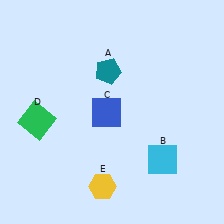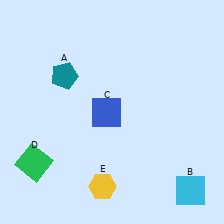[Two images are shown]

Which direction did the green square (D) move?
The green square (D) moved down.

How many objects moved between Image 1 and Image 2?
3 objects moved between the two images.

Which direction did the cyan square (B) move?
The cyan square (B) moved down.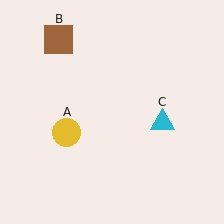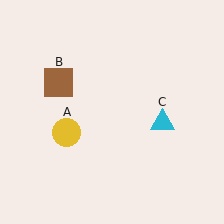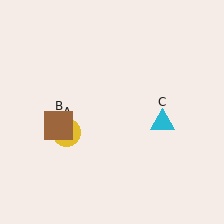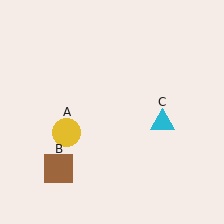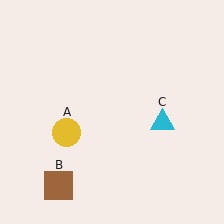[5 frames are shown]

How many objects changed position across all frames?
1 object changed position: brown square (object B).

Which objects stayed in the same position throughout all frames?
Yellow circle (object A) and cyan triangle (object C) remained stationary.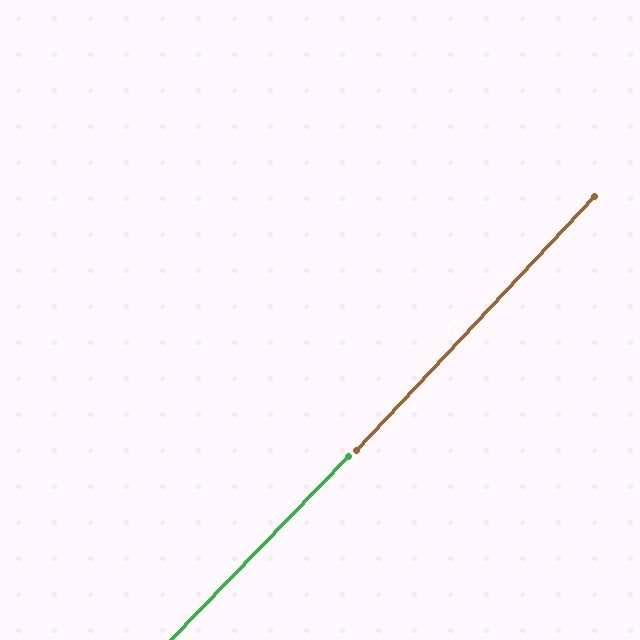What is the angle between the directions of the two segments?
Approximately 1 degree.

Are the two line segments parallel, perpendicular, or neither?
Parallel — their directions differ by only 0.8°.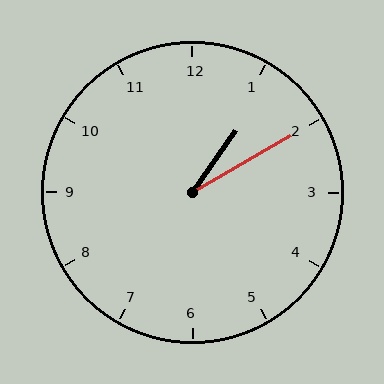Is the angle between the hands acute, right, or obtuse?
It is acute.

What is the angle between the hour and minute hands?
Approximately 25 degrees.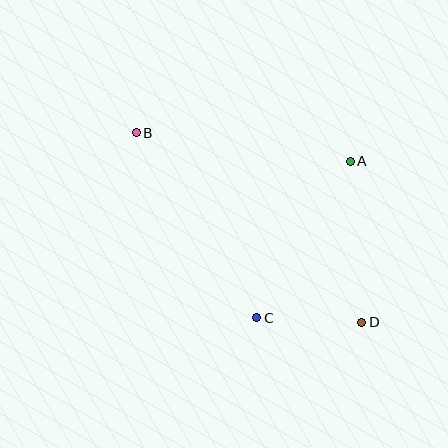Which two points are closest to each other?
Points C and D are closest to each other.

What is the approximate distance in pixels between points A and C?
The distance between A and C is approximately 182 pixels.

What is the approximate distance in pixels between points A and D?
The distance between A and D is approximately 161 pixels.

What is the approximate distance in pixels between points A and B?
The distance between A and B is approximately 216 pixels.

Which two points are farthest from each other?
Points B and D are farthest from each other.